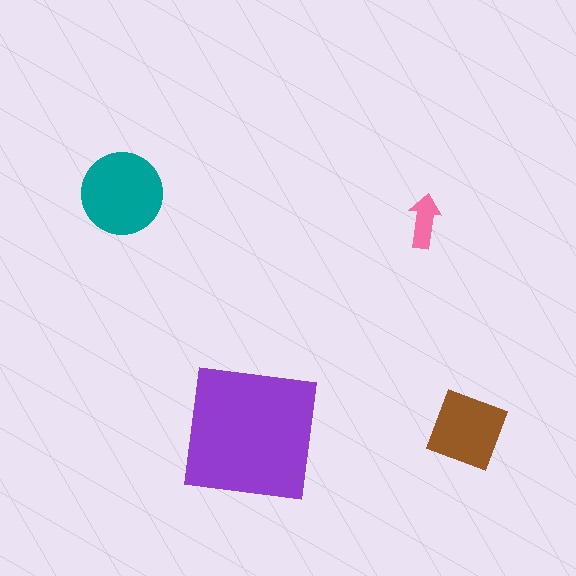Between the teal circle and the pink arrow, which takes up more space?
The teal circle.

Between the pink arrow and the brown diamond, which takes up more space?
The brown diamond.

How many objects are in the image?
There are 4 objects in the image.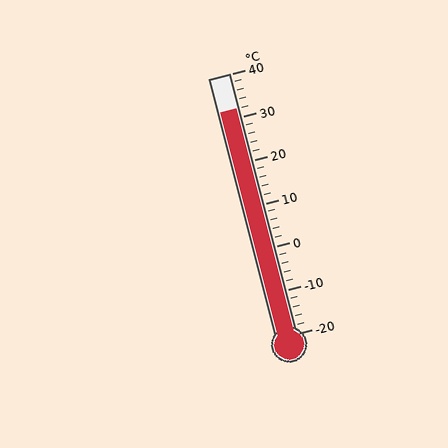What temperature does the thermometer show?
The thermometer shows approximately 32°C.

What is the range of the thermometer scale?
The thermometer scale ranges from -20°C to 40°C.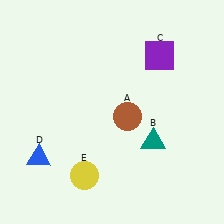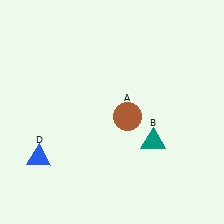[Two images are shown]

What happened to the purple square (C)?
The purple square (C) was removed in Image 2. It was in the top-right area of Image 1.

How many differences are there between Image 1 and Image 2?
There are 2 differences between the two images.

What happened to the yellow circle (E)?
The yellow circle (E) was removed in Image 2. It was in the bottom-left area of Image 1.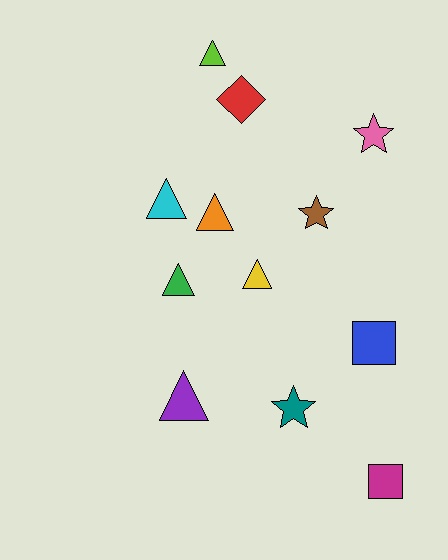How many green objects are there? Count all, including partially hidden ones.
There is 1 green object.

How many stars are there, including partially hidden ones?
There are 3 stars.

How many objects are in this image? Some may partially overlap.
There are 12 objects.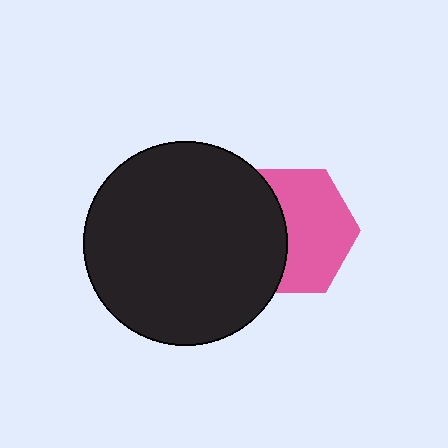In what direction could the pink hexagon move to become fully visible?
The pink hexagon could move right. That would shift it out from behind the black circle entirely.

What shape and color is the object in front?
The object in front is a black circle.